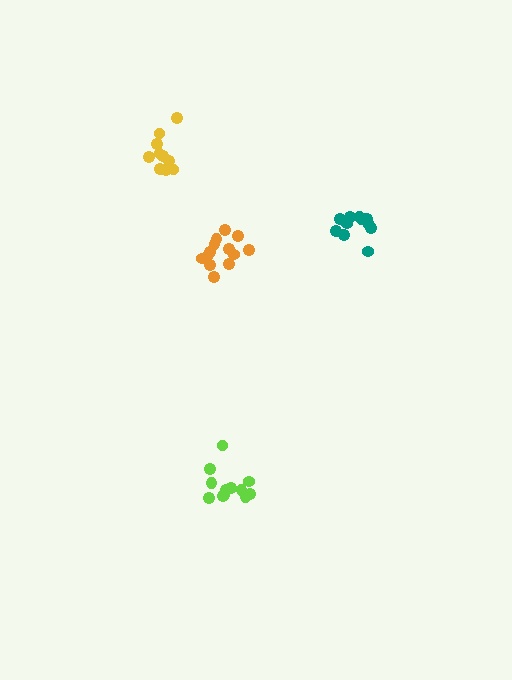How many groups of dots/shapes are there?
There are 4 groups.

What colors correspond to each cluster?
The clusters are colored: orange, yellow, teal, lime.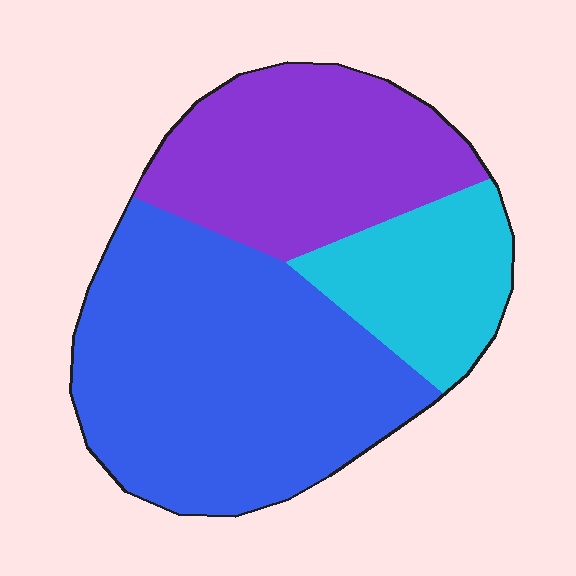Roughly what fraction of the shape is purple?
Purple covers 31% of the shape.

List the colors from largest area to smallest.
From largest to smallest: blue, purple, cyan.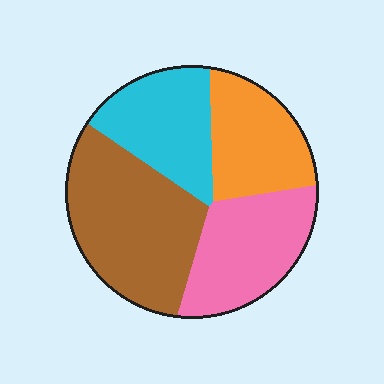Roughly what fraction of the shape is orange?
Orange covers 20% of the shape.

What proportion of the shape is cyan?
Cyan covers about 20% of the shape.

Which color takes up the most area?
Brown, at roughly 35%.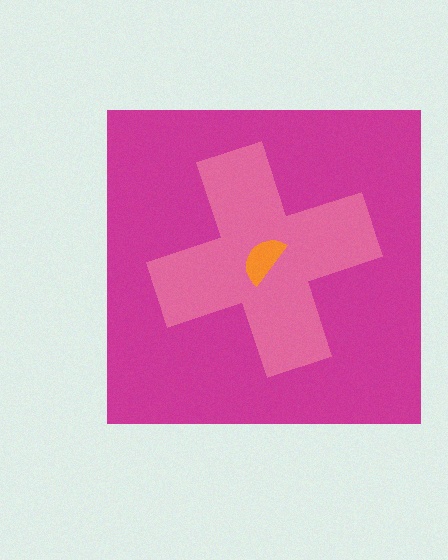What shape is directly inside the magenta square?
The pink cross.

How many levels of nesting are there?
3.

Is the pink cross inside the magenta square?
Yes.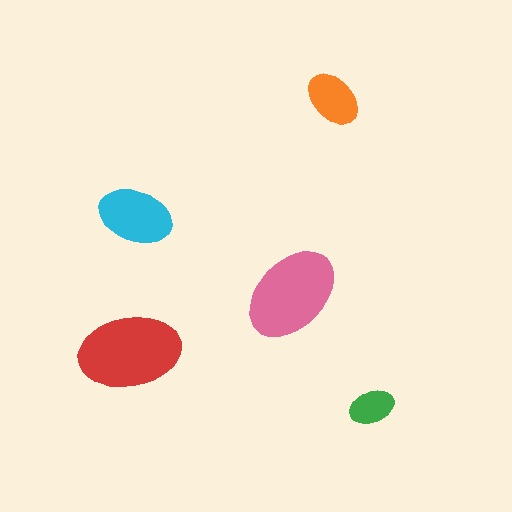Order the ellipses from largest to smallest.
the red one, the pink one, the cyan one, the orange one, the green one.